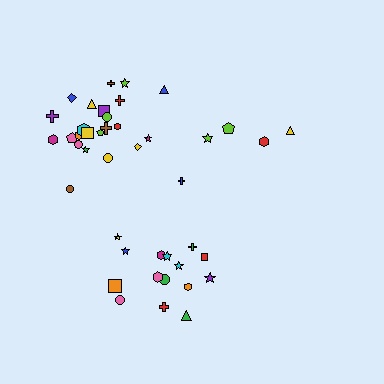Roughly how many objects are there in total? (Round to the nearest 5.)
Roughly 45 objects in total.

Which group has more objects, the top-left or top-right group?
The top-left group.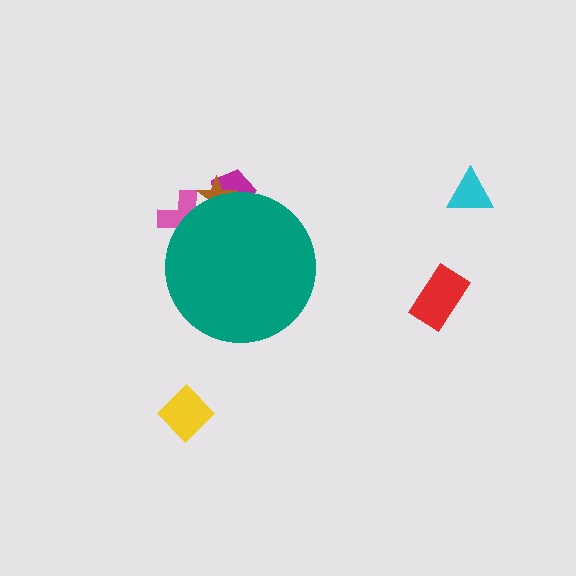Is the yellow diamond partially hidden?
No, the yellow diamond is fully visible.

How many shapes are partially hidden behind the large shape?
3 shapes are partially hidden.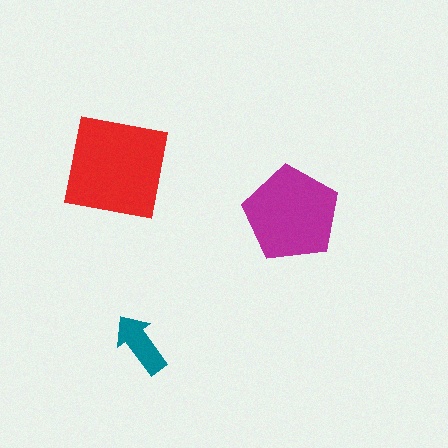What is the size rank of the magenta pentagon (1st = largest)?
2nd.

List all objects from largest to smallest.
The red square, the magenta pentagon, the teal arrow.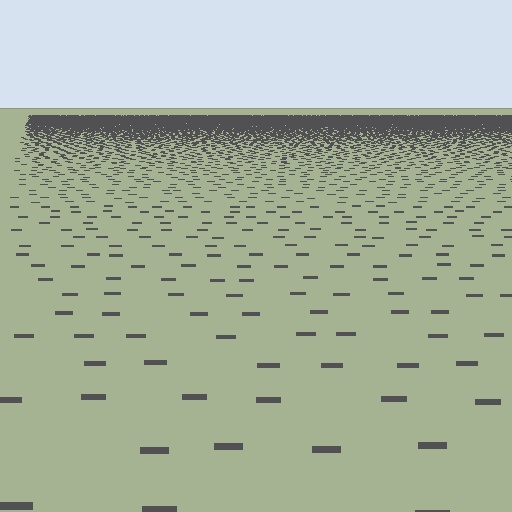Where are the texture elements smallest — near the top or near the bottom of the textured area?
Near the top.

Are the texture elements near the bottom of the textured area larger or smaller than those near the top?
Larger. Near the bottom, elements are closer to the viewer and appear at a bigger on-screen size.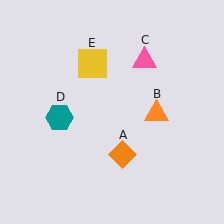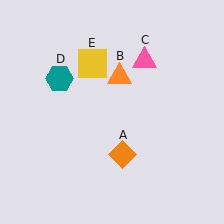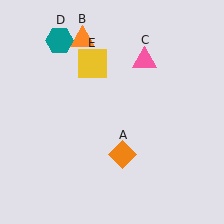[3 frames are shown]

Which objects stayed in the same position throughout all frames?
Orange diamond (object A) and pink triangle (object C) and yellow square (object E) remained stationary.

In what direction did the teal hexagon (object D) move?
The teal hexagon (object D) moved up.